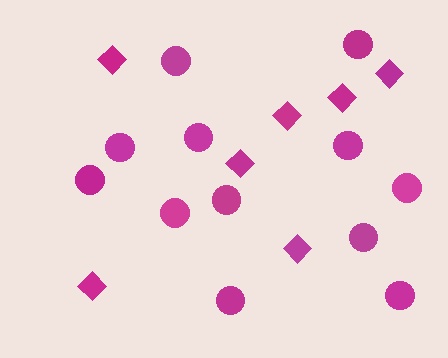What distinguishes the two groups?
There are 2 groups: one group of diamonds (7) and one group of circles (12).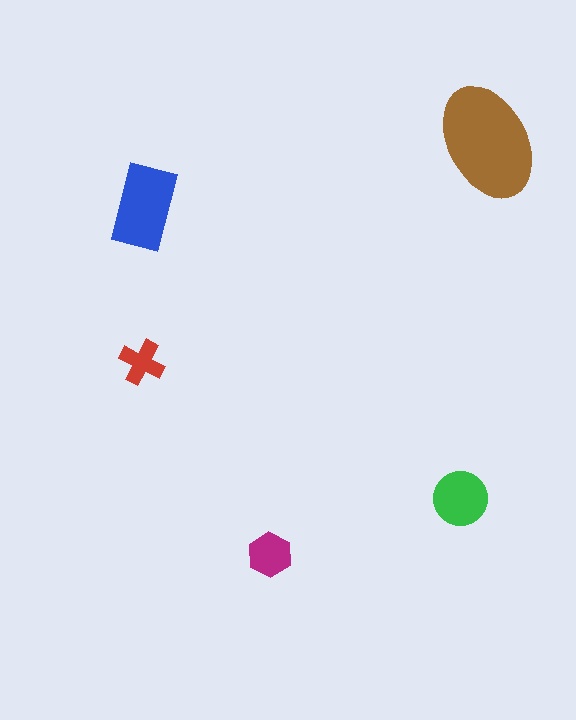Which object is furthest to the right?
The brown ellipse is rightmost.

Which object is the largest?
The brown ellipse.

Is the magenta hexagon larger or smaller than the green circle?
Smaller.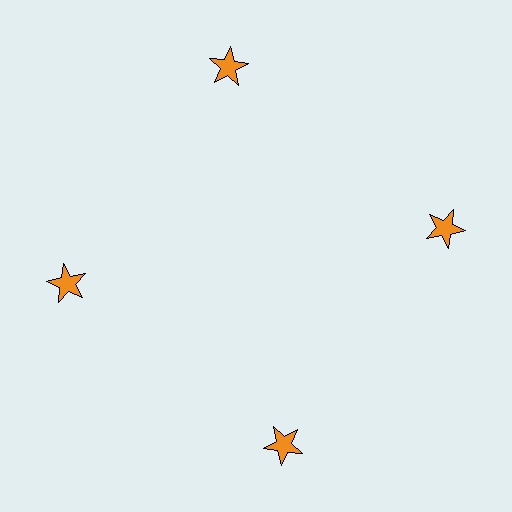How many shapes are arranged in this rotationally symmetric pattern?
There are 4 shapes, arranged in 4 groups of 1.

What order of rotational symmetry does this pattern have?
This pattern has 4-fold rotational symmetry.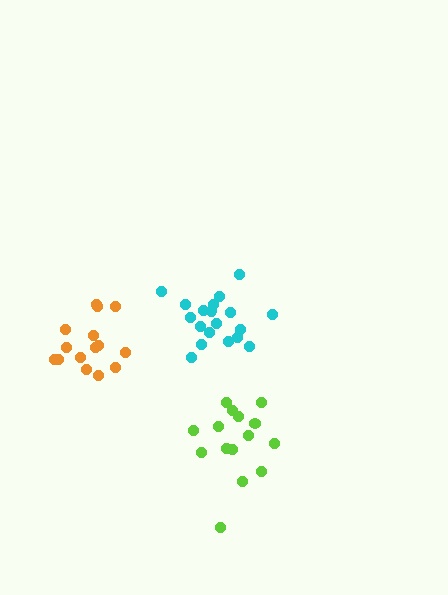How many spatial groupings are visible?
There are 3 spatial groupings.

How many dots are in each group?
Group 1: 19 dots, Group 2: 15 dots, Group 3: 15 dots (49 total).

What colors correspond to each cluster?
The clusters are colored: cyan, lime, orange.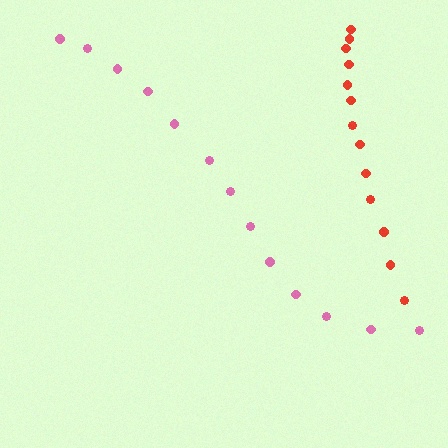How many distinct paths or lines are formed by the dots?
There are 2 distinct paths.